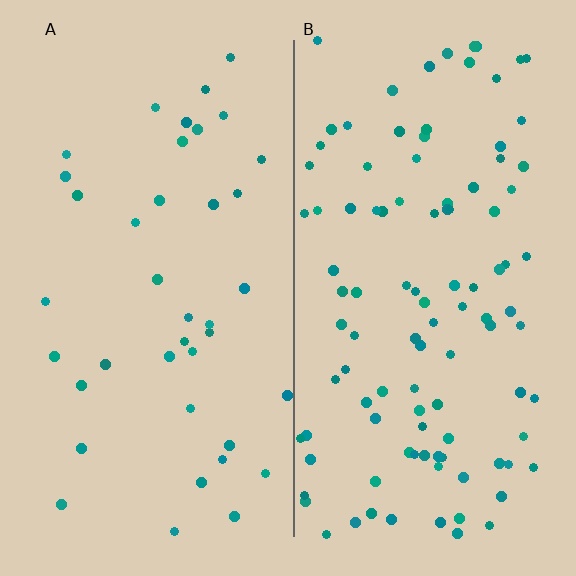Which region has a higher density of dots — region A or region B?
B (the right).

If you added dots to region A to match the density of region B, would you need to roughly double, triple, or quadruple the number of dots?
Approximately triple.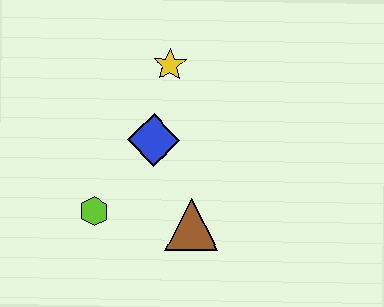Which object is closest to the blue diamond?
The yellow star is closest to the blue diamond.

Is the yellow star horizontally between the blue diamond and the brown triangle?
Yes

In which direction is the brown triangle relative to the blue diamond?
The brown triangle is below the blue diamond.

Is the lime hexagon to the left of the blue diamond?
Yes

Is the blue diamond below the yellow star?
Yes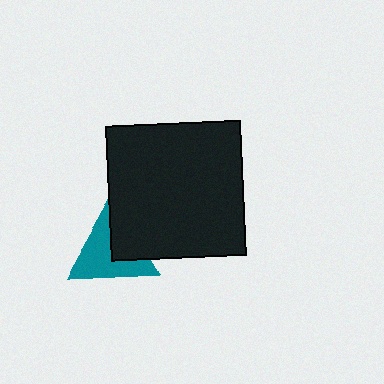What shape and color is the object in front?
The object in front is a black square.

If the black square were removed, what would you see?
You would see the complete teal triangle.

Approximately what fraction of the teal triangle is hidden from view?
Roughly 36% of the teal triangle is hidden behind the black square.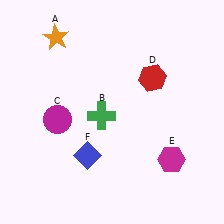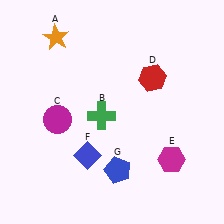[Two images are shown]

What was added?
A blue pentagon (G) was added in Image 2.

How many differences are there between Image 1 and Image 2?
There is 1 difference between the two images.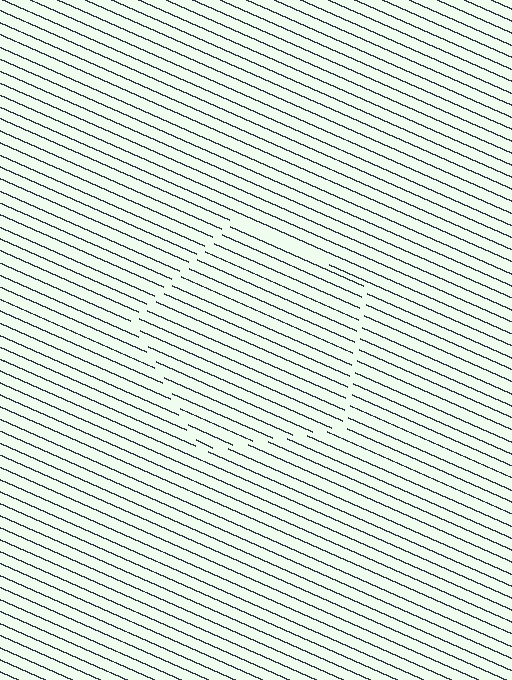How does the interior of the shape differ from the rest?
The interior of the shape contains the same grating, shifted by half a period — the contour is defined by the phase discontinuity where line-ends from the inner and outer gratings abut.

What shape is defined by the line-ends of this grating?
An illusory pentagon. The interior of the shape contains the same grating, shifted by half a period — the contour is defined by the phase discontinuity where line-ends from the inner and outer gratings abut.